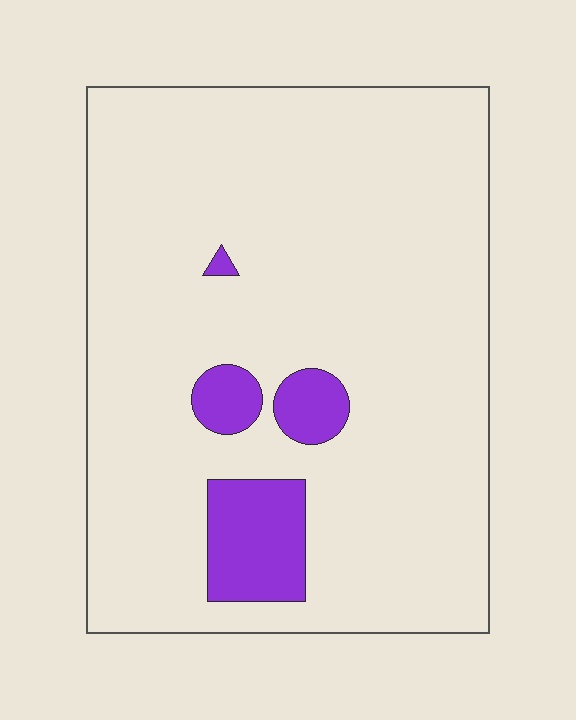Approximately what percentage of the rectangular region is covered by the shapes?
Approximately 10%.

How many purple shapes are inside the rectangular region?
4.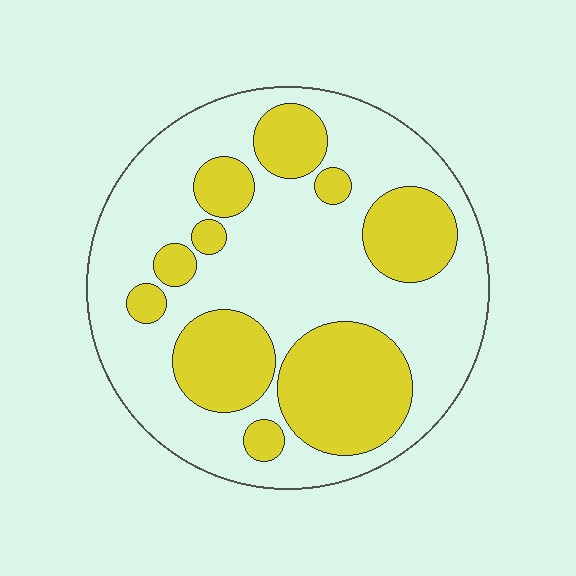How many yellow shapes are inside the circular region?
10.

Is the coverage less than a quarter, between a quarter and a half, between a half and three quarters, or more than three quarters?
Between a quarter and a half.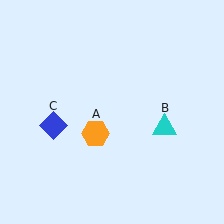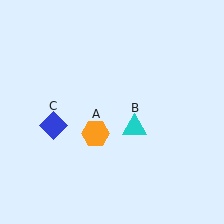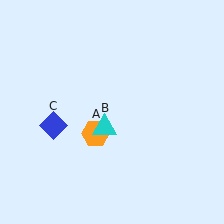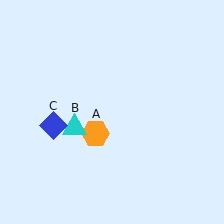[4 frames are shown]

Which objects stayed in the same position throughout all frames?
Orange hexagon (object A) and blue diamond (object C) remained stationary.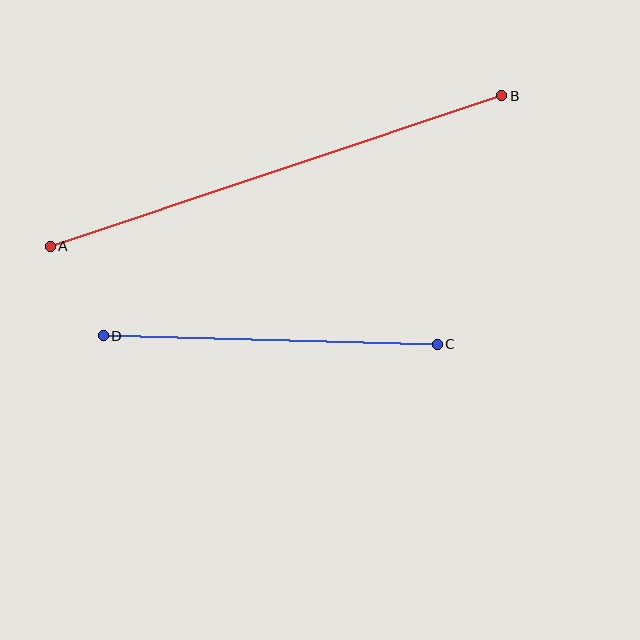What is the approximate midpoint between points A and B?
The midpoint is at approximately (276, 171) pixels.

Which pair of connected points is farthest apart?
Points A and B are farthest apart.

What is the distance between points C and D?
The distance is approximately 334 pixels.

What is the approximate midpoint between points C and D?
The midpoint is at approximately (270, 340) pixels.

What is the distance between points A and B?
The distance is approximately 476 pixels.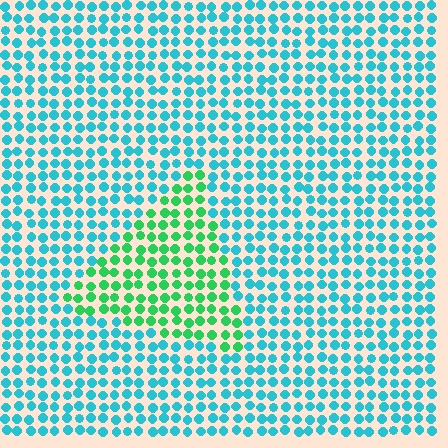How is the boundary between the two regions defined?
The boundary is defined purely by a slight shift in hue (about 47 degrees). Spacing, size, and orientation are identical on both sides.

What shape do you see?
I see a triangle.